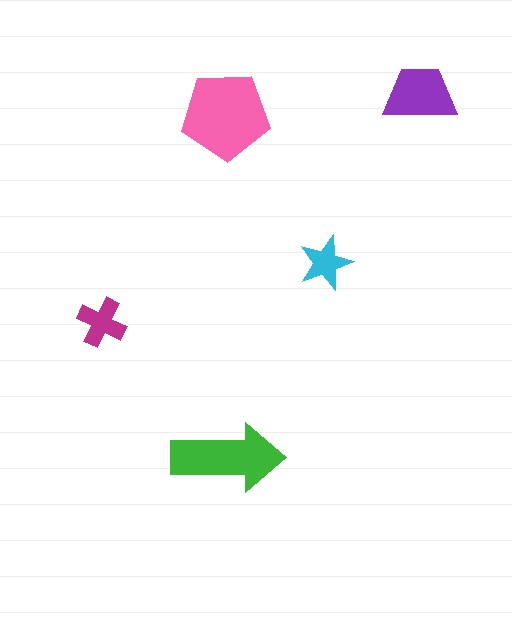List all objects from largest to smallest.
The pink pentagon, the green arrow, the purple trapezoid, the magenta cross, the cyan star.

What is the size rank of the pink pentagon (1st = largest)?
1st.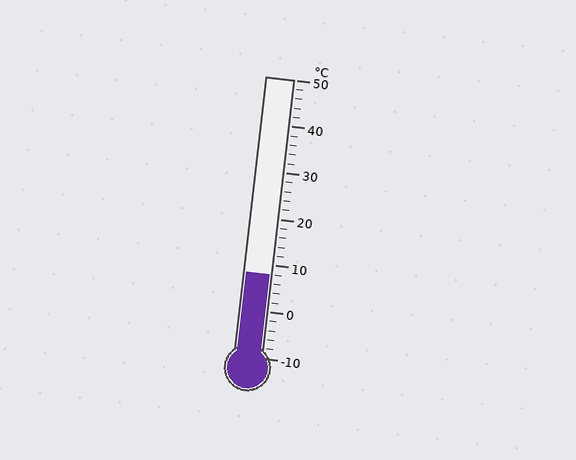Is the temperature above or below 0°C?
The temperature is above 0°C.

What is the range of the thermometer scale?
The thermometer scale ranges from -10°C to 50°C.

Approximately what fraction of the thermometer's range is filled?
The thermometer is filled to approximately 30% of its range.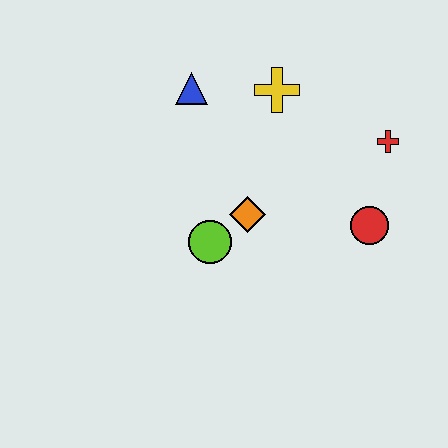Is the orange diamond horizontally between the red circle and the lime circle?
Yes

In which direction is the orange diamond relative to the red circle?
The orange diamond is to the left of the red circle.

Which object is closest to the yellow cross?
The blue triangle is closest to the yellow cross.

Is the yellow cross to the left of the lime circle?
No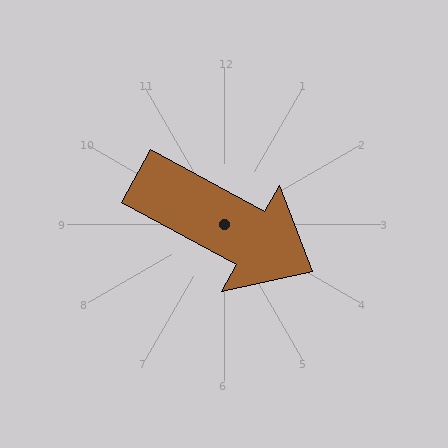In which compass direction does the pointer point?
Southeast.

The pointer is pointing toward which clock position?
Roughly 4 o'clock.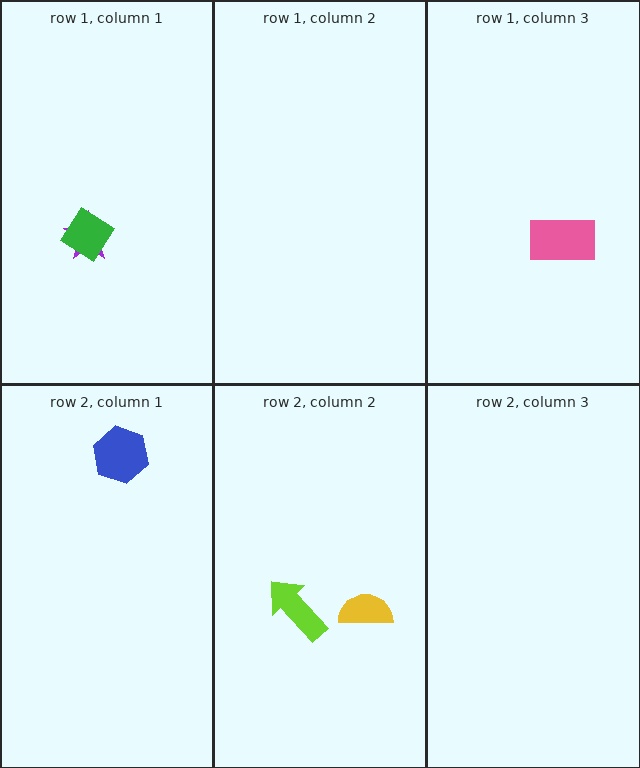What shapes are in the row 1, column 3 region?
The pink rectangle.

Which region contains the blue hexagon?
The row 2, column 1 region.